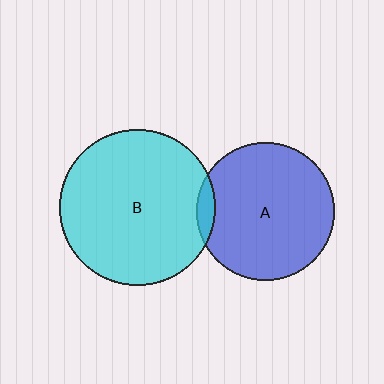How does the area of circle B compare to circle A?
Approximately 1.3 times.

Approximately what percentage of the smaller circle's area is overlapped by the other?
Approximately 5%.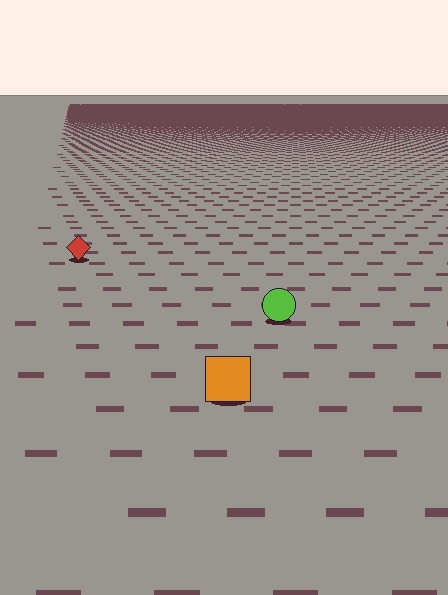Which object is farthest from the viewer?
The red diamond is farthest from the viewer. It appears smaller and the ground texture around it is denser.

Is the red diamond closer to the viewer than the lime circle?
No. The lime circle is closer — you can tell from the texture gradient: the ground texture is coarser near it.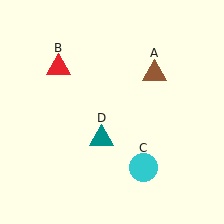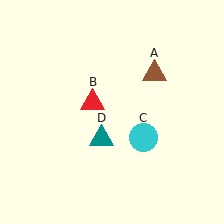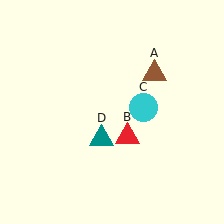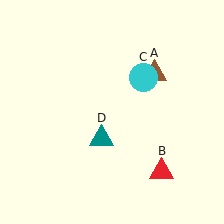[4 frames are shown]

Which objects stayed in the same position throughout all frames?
Brown triangle (object A) and teal triangle (object D) remained stationary.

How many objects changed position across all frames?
2 objects changed position: red triangle (object B), cyan circle (object C).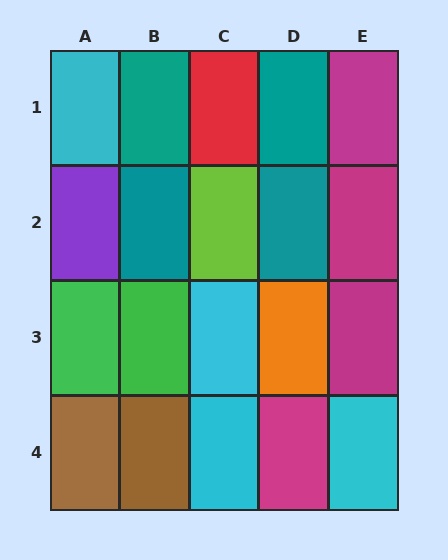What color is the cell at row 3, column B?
Green.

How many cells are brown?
2 cells are brown.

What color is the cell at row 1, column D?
Teal.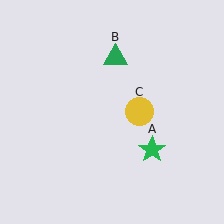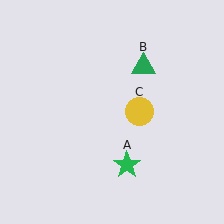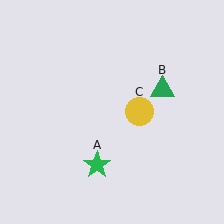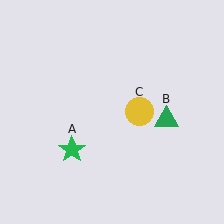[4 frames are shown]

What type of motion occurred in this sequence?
The green star (object A), green triangle (object B) rotated clockwise around the center of the scene.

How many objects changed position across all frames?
2 objects changed position: green star (object A), green triangle (object B).